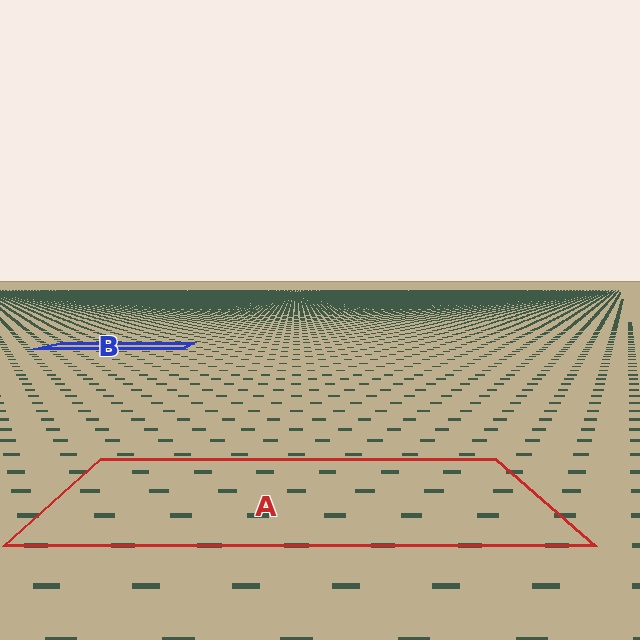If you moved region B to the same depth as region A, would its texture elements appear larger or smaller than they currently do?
They would appear larger. At a closer depth, the same texture elements are projected at a bigger on-screen size.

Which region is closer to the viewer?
Region A is closer. The texture elements there are larger and more spread out.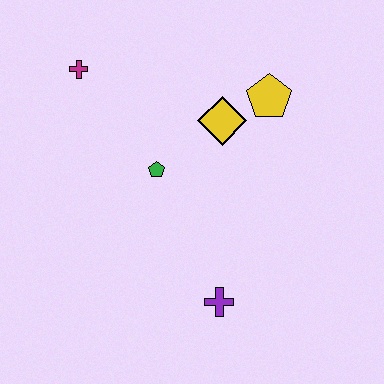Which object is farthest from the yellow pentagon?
The purple cross is farthest from the yellow pentagon.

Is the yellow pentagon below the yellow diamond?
No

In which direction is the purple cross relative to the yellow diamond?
The purple cross is below the yellow diamond.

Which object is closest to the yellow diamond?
The yellow pentagon is closest to the yellow diamond.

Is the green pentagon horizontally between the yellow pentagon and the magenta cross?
Yes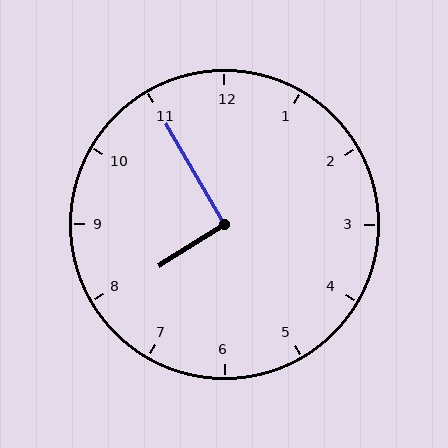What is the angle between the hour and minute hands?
Approximately 92 degrees.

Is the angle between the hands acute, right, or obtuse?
It is right.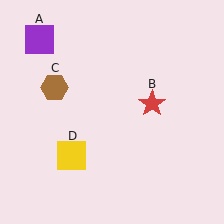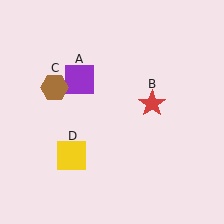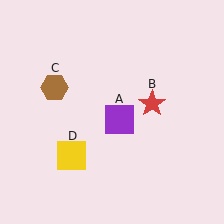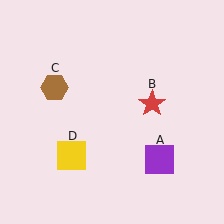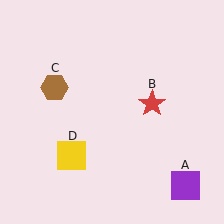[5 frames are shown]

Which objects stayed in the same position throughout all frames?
Red star (object B) and brown hexagon (object C) and yellow square (object D) remained stationary.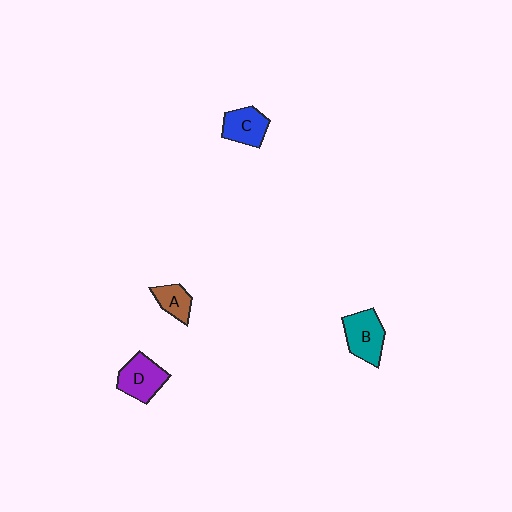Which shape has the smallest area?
Shape A (brown).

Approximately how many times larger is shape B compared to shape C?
Approximately 1.2 times.